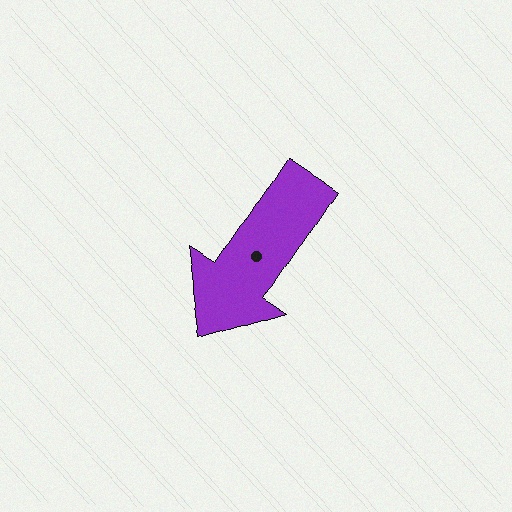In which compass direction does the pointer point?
Southwest.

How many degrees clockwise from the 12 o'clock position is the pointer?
Approximately 213 degrees.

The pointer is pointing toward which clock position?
Roughly 7 o'clock.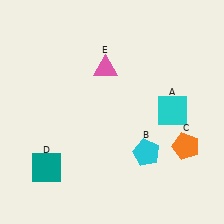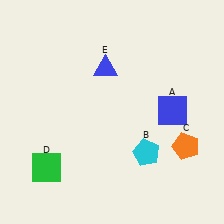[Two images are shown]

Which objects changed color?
A changed from cyan to blue. D changed from teal to green. E changed from pink to blue.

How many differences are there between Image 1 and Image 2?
There are 3 differences between the two images.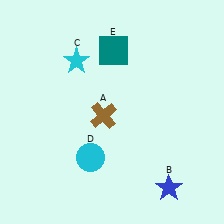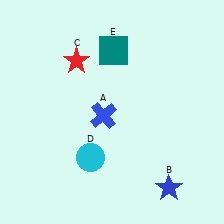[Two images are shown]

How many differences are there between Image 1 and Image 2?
There are 2 differences between the two images.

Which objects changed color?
A changed from brown to blue. C changed from cyan to red.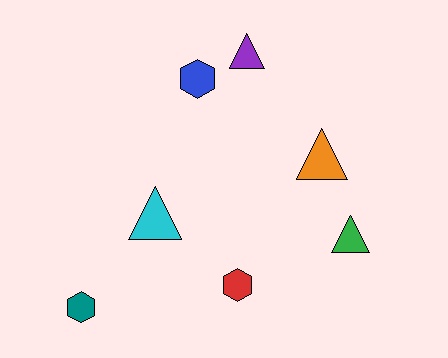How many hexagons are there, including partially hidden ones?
There are 3 hexagons.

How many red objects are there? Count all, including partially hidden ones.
There is 1 red object.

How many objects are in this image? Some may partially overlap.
There are 7 objects.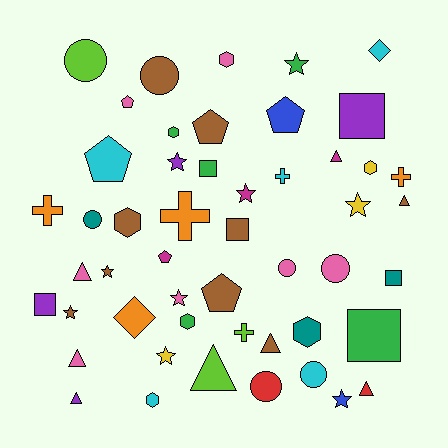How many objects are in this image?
There are 50 objects.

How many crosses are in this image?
There are 5 crosses.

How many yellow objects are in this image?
There are 3 yellow objects.